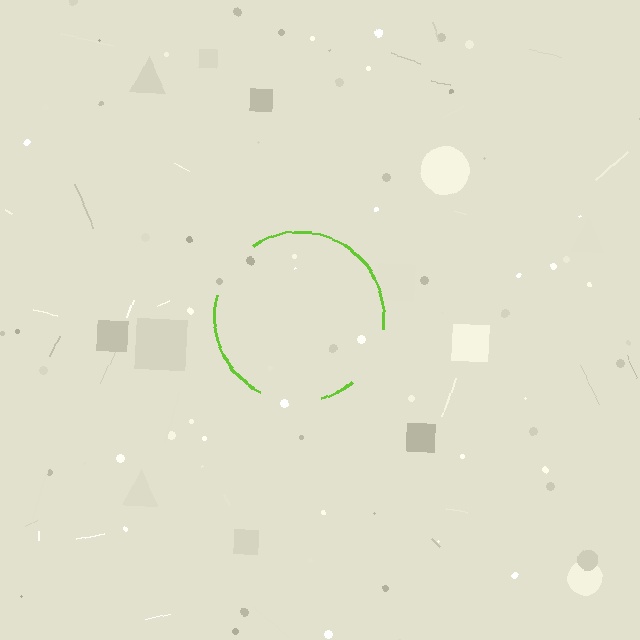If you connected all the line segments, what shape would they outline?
They would outline a circle.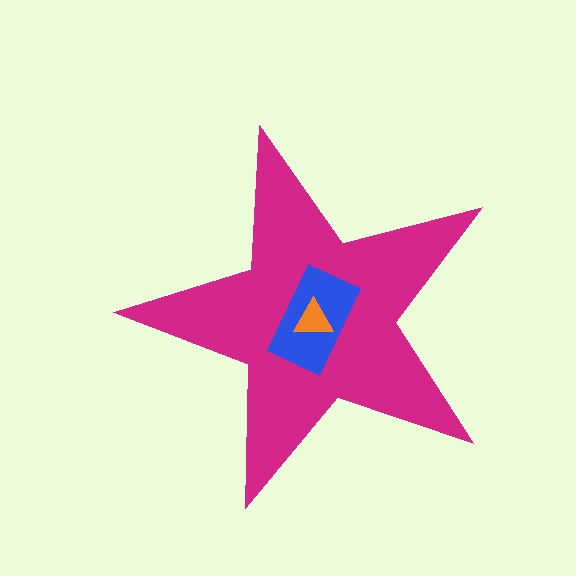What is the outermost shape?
The magenta star.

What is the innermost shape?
The orange triangle.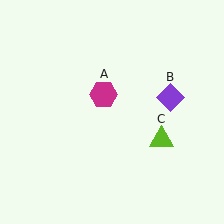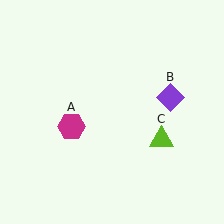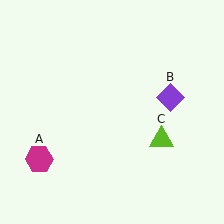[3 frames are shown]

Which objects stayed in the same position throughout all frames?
Purple diamond (object B) and lime triangle (object C) remained stationary.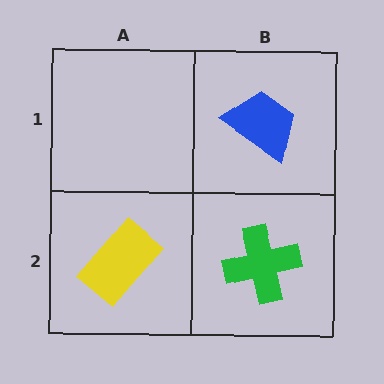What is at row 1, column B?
A blue trapezoid.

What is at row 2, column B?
A green cross.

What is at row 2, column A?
A yellow rectangle.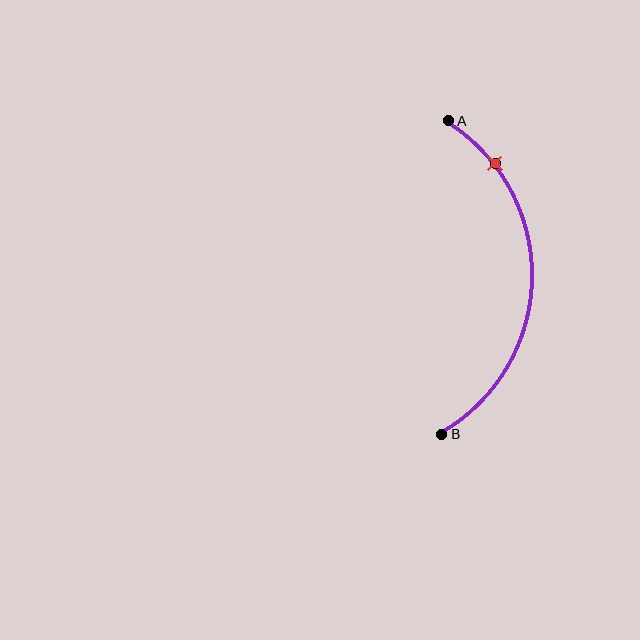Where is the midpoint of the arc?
The arc midpoint is the point on the curve farthest from the straight line joining A and B. It sits to the right of that line.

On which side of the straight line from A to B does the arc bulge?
The arc bulges to the right of the straight line connecting A and B.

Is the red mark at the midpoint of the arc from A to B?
No. The red mark lies on the arc but is closer to endpoint A. The arc midpoint would be at the point on the curve equidistant along the arc from both A and B.